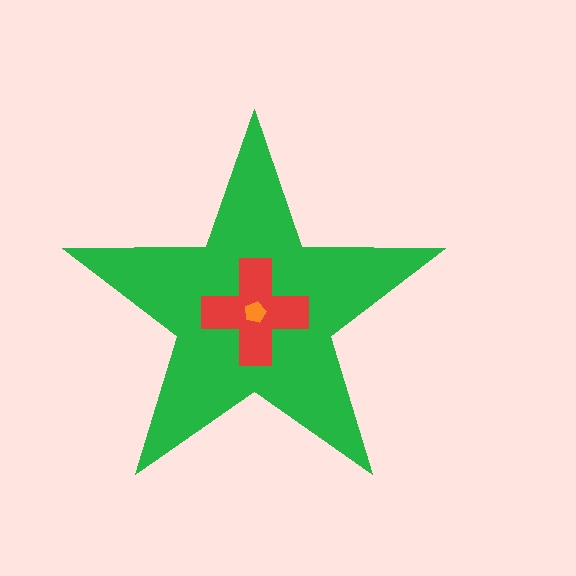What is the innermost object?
The orange pentagon.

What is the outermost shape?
The green star.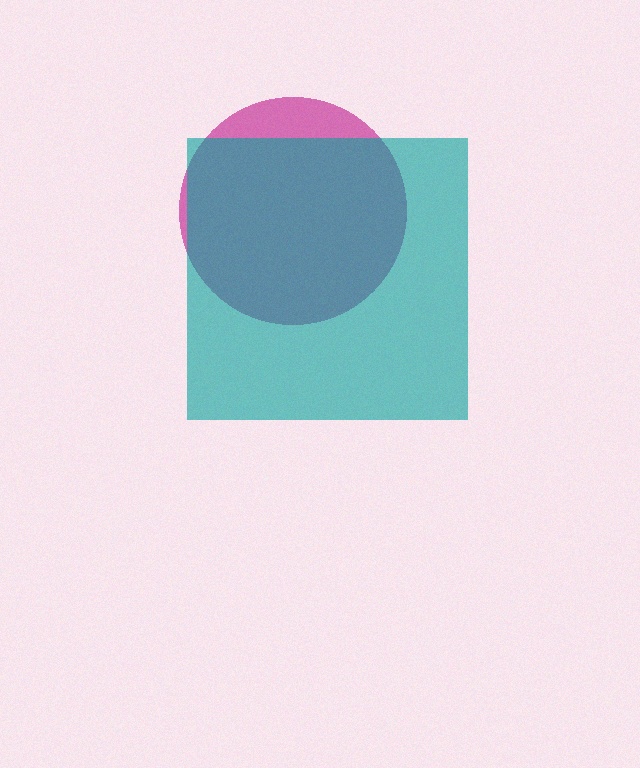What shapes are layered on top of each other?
The layered shapes are: a magenta circle, a teal square.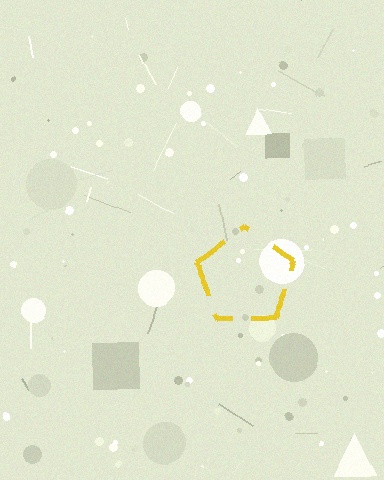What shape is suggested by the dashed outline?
The dashed outline suggests a pentagon.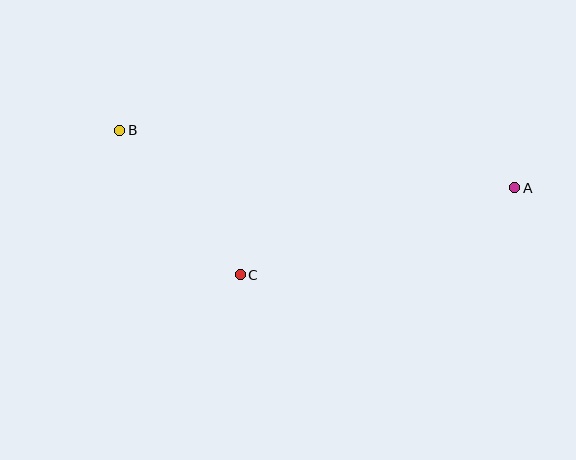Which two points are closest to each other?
Points B and C are closest to each other.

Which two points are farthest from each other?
Points A and B are farthest from each other.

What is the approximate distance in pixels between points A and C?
The distance between A and C is approximately 288 pixels.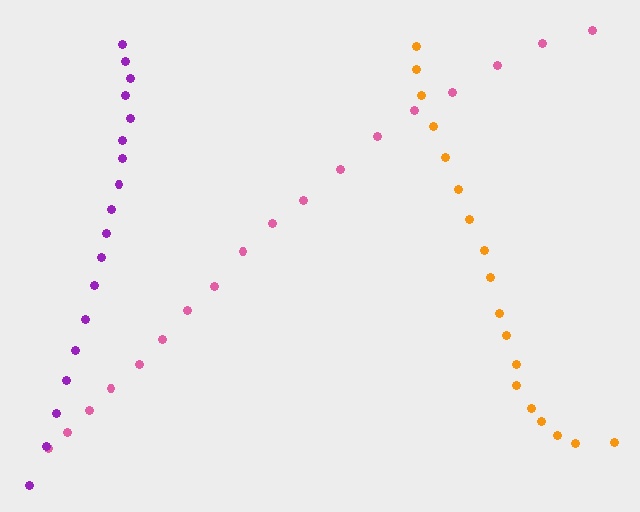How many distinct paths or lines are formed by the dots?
There are 3 distinct paths.